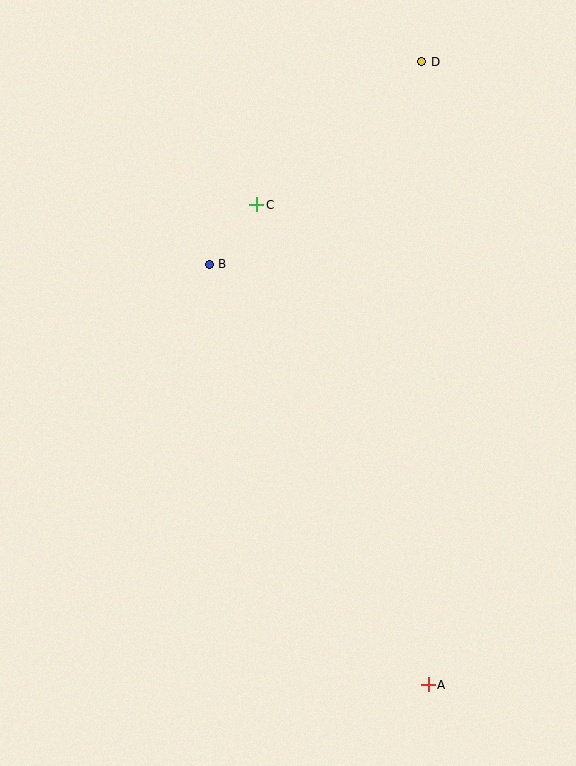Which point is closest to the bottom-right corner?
Point A is closest to the bottom-right corner.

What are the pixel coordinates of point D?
Point D is at (422, 62).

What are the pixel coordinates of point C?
Point C is at (257, 205).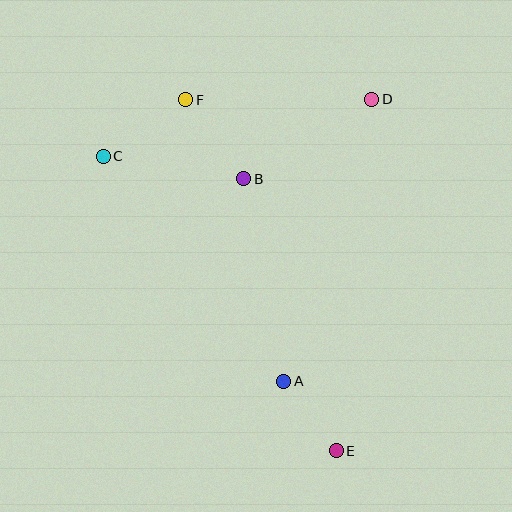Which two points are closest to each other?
Points A and E are closest to each other.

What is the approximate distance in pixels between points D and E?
The distance between D and E is approximately 353 pixels.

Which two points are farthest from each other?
Points E and F are farthest from each other.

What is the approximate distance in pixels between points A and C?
The distance between A and C is approximately 289 pixels.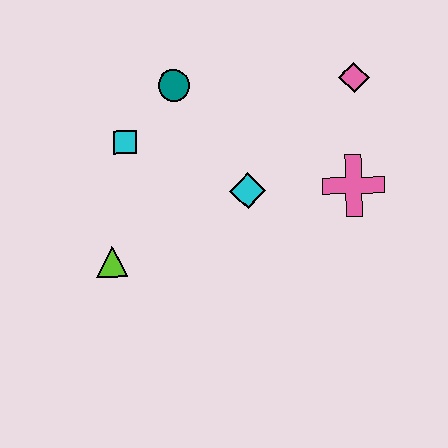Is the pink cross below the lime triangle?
No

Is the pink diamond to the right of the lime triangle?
Yes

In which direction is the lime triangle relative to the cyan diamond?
The lime triangle is to the left of the cyan diamond.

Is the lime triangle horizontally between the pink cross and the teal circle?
No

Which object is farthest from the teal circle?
The pink cross is farthest from the teal circle.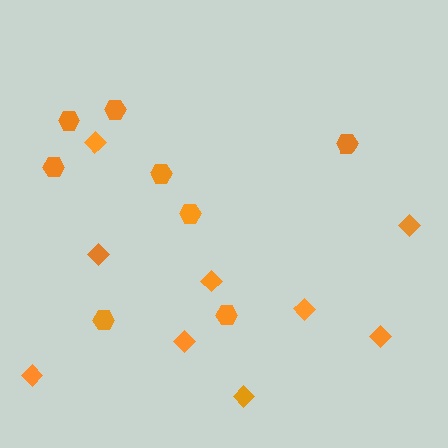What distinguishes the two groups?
There are 2 groups: one group of diamonds (9) and one group of hexagons (8).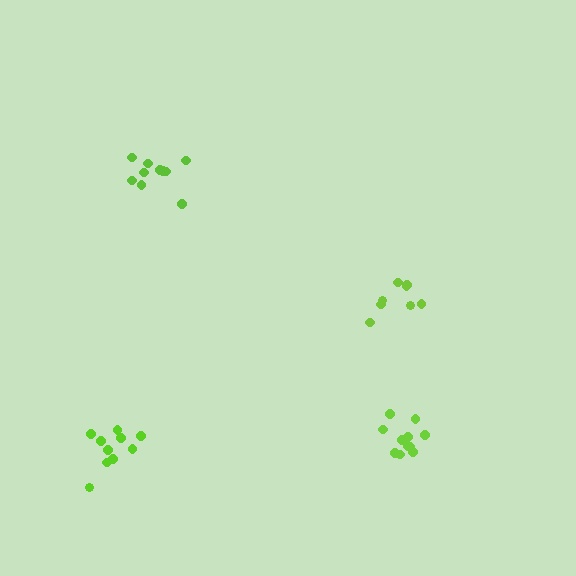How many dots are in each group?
Group 1: 11 dots, Group 2: 10 dots, Group 3: 8 dots, Group 4: 10 dots (39 total).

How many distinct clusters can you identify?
There are 4 distinct clusters.